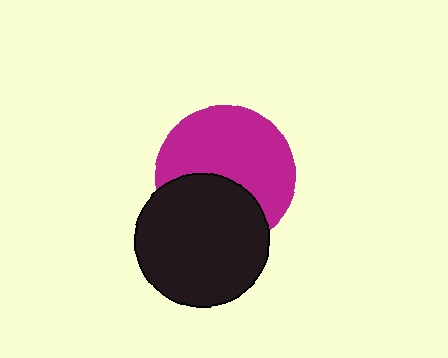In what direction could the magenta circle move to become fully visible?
The magenta circle could move up. That would shift it out from behind the black circle entirely.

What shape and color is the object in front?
The object in front is a black circle.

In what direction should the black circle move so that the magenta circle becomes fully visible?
The black circle should move down. That is the shortest direction to clear the overlap and leave the magenta circle fully visible.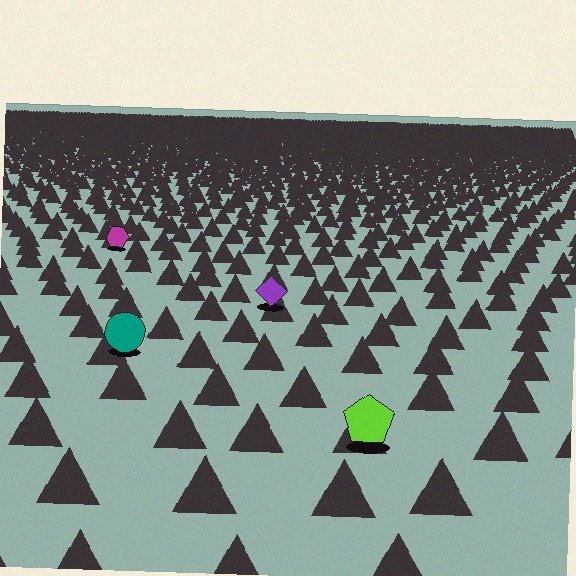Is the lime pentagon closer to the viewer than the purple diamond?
Yes. The lime pentagon is closer — you can tell from the texture gradient: the ground texture is coarser near it.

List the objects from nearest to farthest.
From nearest to farthest: the lime pentagon, the teal circle, the purple diamond, the magenta hexagon.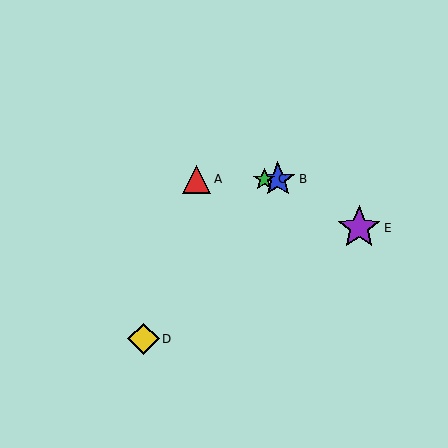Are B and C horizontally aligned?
Yes, both are at y≈179.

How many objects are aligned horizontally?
3 objects (A, B, C) are aligned horizontally.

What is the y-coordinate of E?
Object E is at y≈228.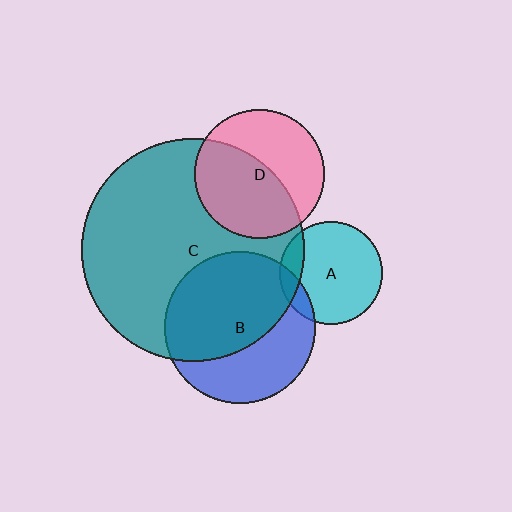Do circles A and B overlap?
Yes.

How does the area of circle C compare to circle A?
Approximately 4.7 times.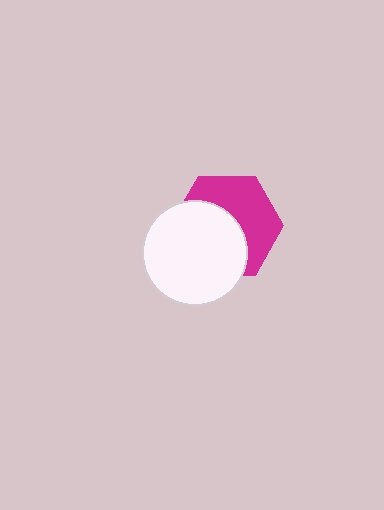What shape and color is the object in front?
The object in front is a white circle.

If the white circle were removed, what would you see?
You would see the complete magenta hexagon.